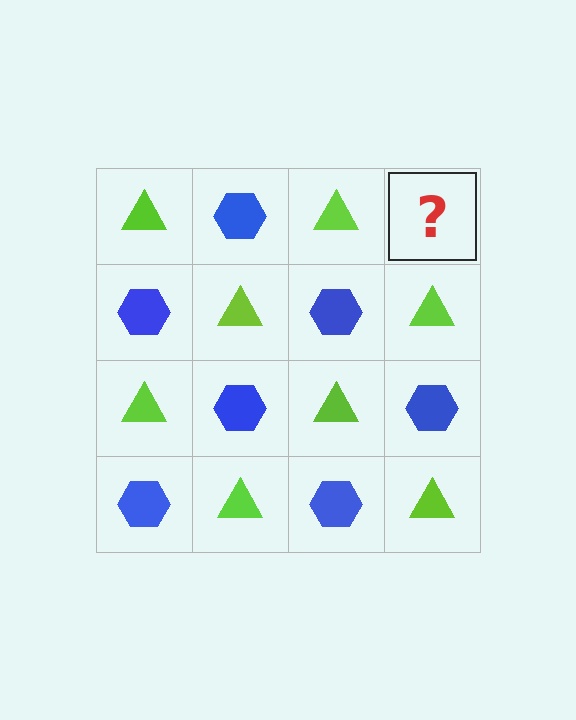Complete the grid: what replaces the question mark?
The question mark should be replaced with a blue hexagon.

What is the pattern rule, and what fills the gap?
The rule is that it alternates lime triangle and blue hexagon in a checkerboard pattern. The gap should be filled with a blue hexagon.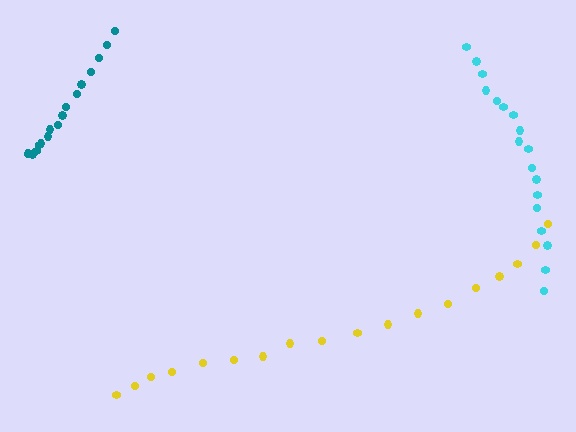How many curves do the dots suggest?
There are 3 distinct paths.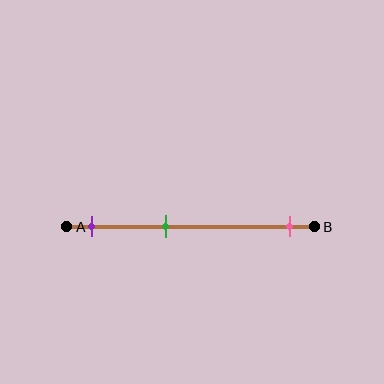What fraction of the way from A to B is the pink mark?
The pink mark is approximately 90% (0.9) of the way from A to B.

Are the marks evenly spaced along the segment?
No, the marks are not evenly spaced.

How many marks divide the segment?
There are 3 marks dividing the segment.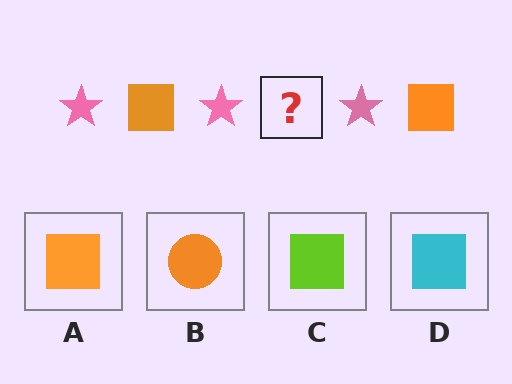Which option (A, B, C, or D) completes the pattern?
A.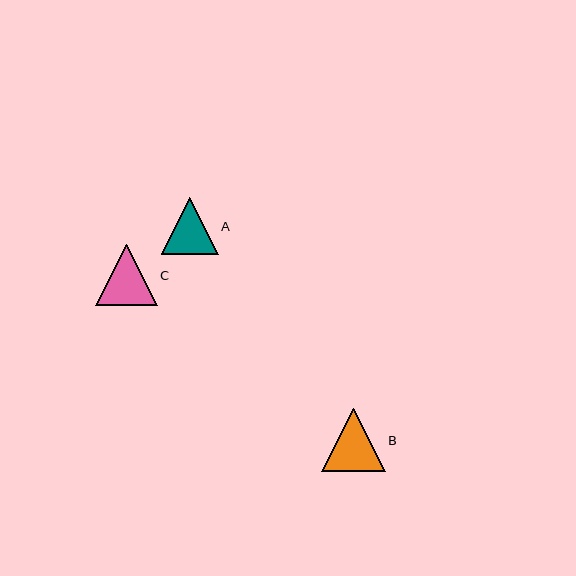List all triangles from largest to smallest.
From largest to smallest: B, C, A.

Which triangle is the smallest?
Triangle A is the smallest with a size of approximately 57 pixels.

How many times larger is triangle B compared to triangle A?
Triangle B is approximately 1.1 times the size of triangle A.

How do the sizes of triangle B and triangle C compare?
Triangle B and triangle C are approximately the same size.